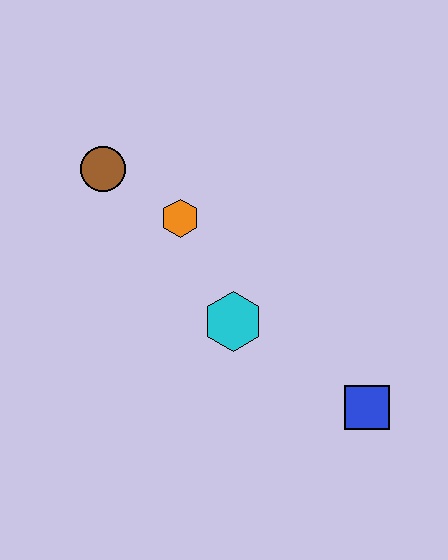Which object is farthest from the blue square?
The brown circle is farthest from the blue square.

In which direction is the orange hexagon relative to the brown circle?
The orange hexagon is to the right of the brown circle.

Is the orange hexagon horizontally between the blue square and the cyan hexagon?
No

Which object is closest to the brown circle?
The orange hexagon is closest to the brown circle.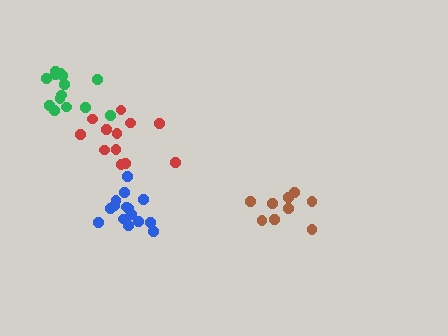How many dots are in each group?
Group 1: 9 dots, Group 2: 14 dots, Group 3: 12 dots, Group 4: 15 dots (50 total).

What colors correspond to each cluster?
The clusters are colored: brown, green, red, blue.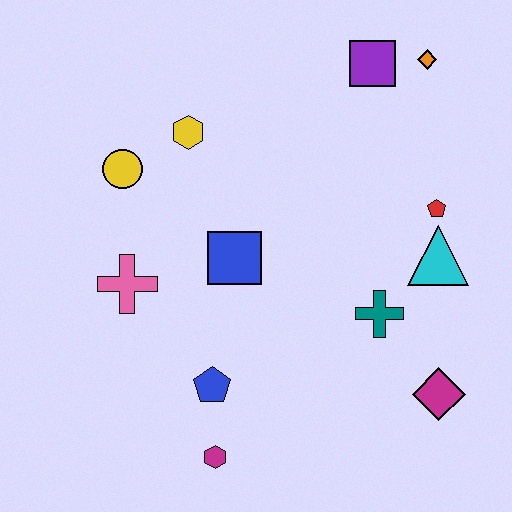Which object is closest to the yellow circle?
The yellow hexagon is closest to the yellow circle.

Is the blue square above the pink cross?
Yes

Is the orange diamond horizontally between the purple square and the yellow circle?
No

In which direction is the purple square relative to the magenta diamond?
The purple square is above the magenta diamond.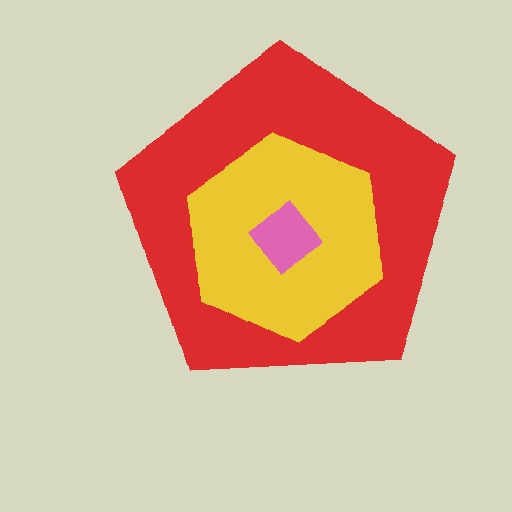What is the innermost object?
The pink diamond.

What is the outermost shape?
The red pentagon.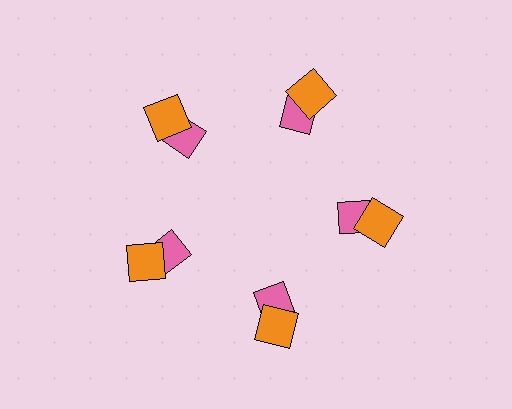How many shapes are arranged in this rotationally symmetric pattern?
There are 10 shapes, arranged in 5 groups of 2.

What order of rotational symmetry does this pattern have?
This pattern has 5-fold rotational symmetry.